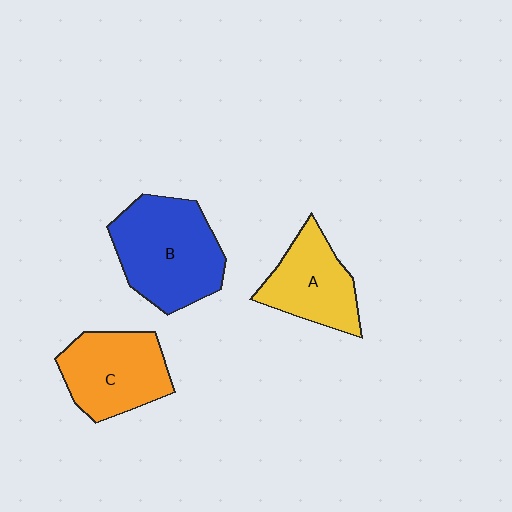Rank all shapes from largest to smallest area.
From largest to smallest: B (blue), C (orange), A (yellow).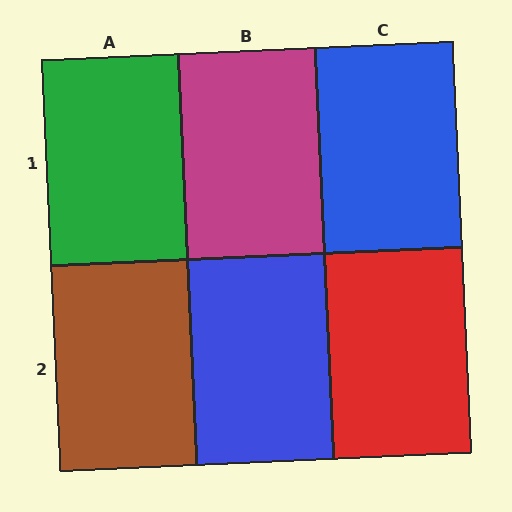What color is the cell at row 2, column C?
Red.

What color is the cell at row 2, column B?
Blue.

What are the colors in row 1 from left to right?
Green, magenta, blue.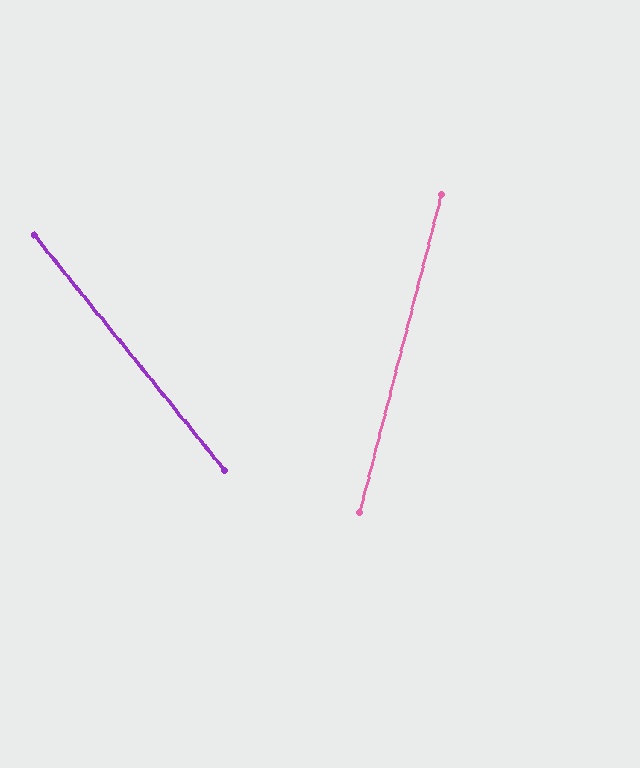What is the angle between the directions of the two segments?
Approximately 54 degrees.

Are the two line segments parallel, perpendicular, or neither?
Neither parallel nor perpendicular — they differ by about 54°.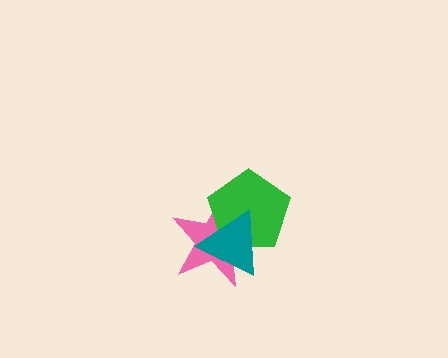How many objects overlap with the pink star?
2 objects overlap with the pink star.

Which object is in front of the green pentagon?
The teal triangle is in front of the green pentagon.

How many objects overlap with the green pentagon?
2 objects overlap with the green pentagon.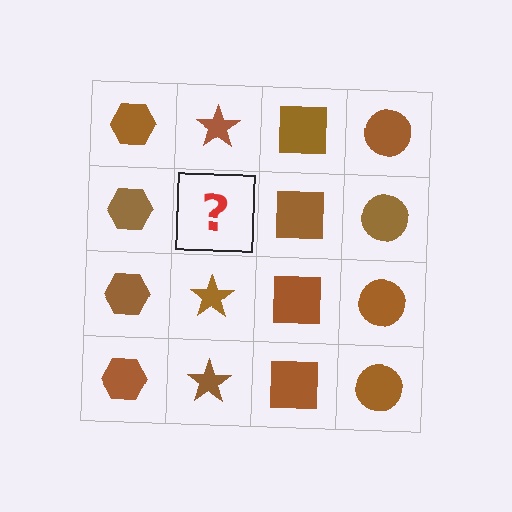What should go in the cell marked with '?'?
The missing cell should contain a brown star.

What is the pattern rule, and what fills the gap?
The rule is that each column has a consistent shape. The gap should be filled with a brown star.